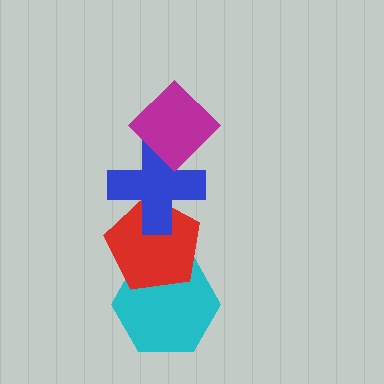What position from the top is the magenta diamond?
The magenta diamond is 1st from the top.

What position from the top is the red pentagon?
The red pentagon is 3rd from the top.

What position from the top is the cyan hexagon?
The cyan hexagon is 4th from the top.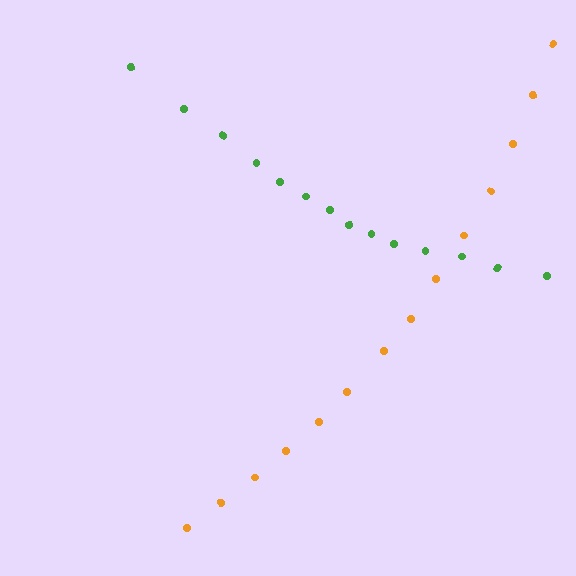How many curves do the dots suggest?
There are 2 distinct paths.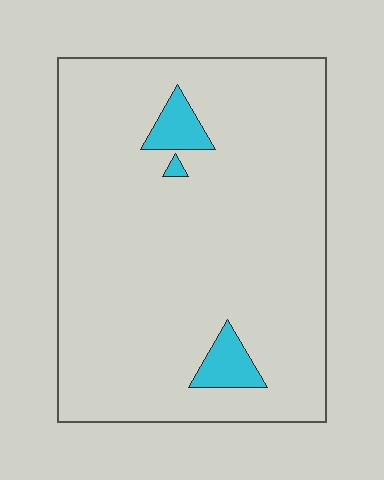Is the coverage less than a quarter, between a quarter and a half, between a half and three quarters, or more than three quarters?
Less than a quarter.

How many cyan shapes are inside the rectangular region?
3.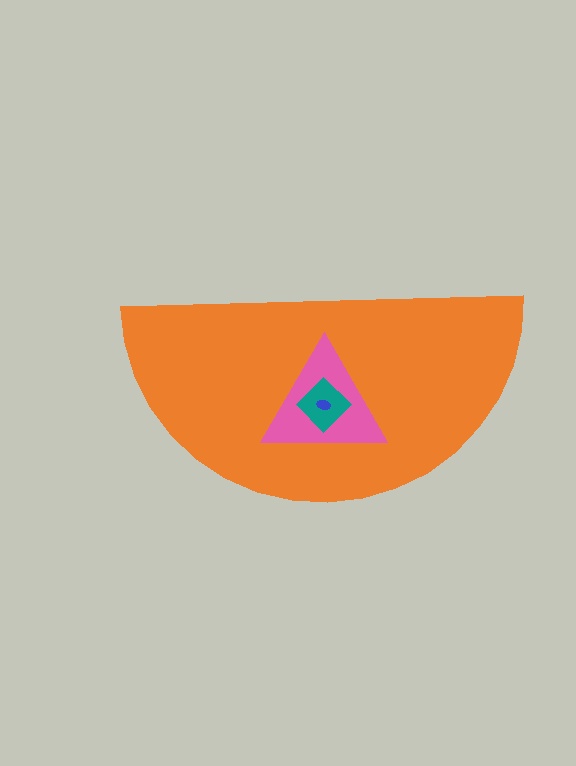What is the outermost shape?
The orange semicircle.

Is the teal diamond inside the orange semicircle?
Yes.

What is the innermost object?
The blue ellipse.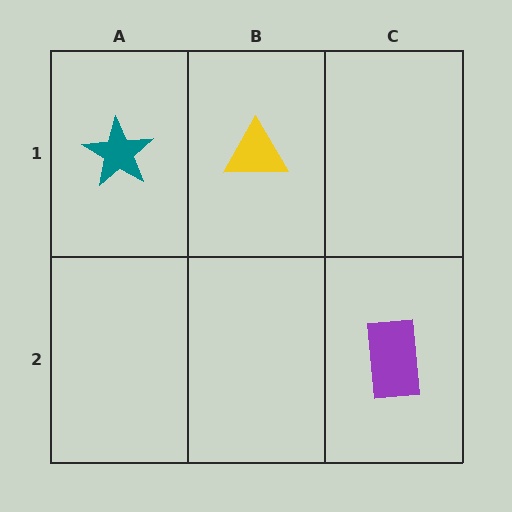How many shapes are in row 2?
1 shape.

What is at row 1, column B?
A yellow triangle.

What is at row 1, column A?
A teal star.